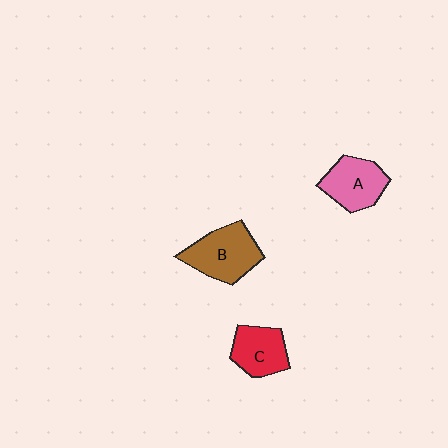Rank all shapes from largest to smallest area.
From largest to smallest: B (brown), A (pink), C (red).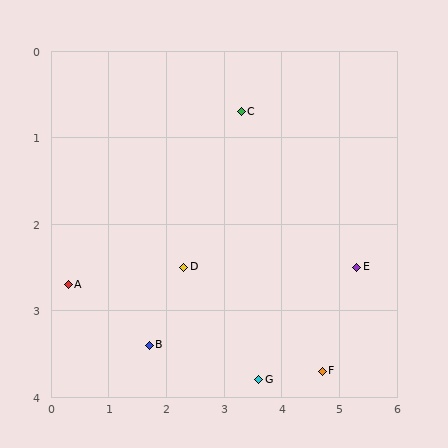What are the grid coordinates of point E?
Point E is at approximately (5.3, 2.5).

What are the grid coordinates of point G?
Point G is at approximately (3.6, 3.8).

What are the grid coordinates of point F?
Point F is at approximately (4.7, 3.7).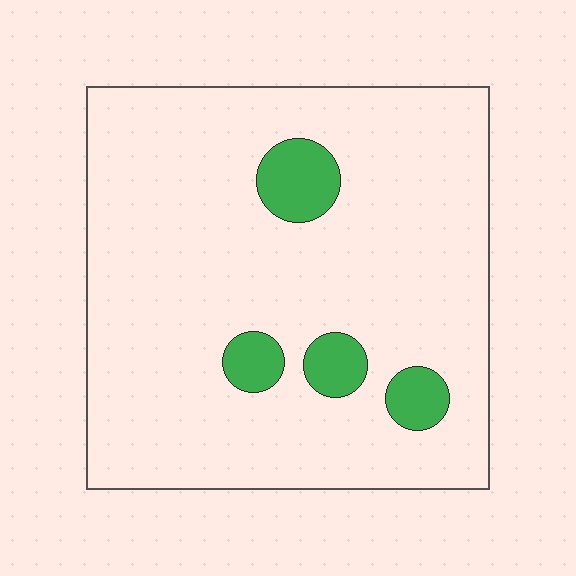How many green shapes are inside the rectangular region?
4.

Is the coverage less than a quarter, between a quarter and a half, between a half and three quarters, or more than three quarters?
Less than a quarter.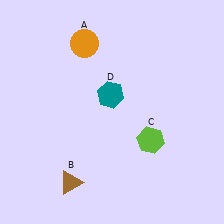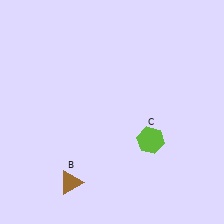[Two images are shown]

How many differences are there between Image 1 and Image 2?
There are 2 differences between the two images.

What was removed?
The orange circle (A), the teal hexagon (D) were removed in Image 2.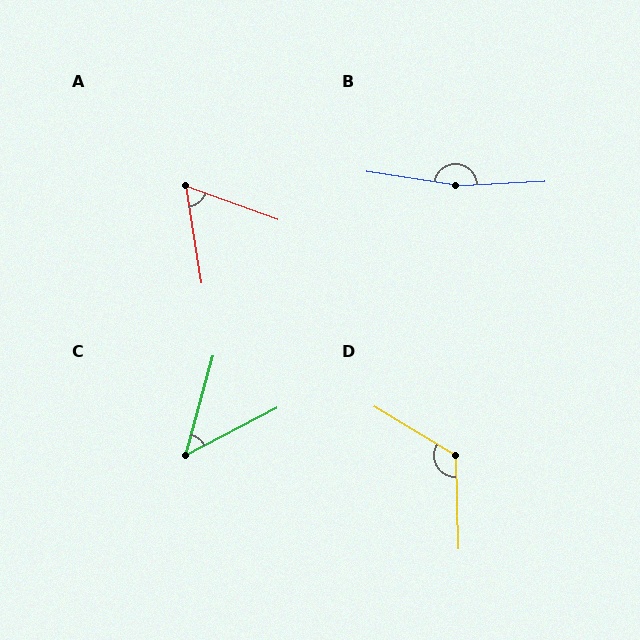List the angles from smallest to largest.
C (47°), A (61°), D (122°), B (169°).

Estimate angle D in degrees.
Approximately 122 degrees.